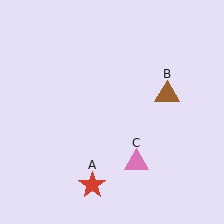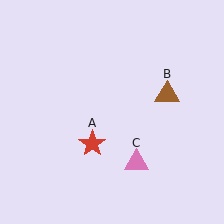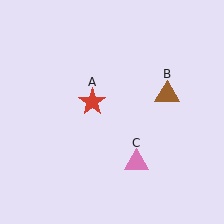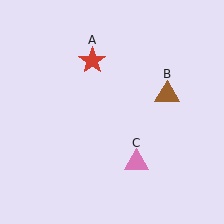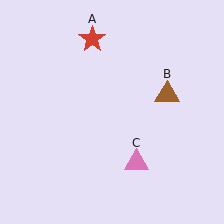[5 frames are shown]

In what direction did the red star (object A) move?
The red star (object A) moved up.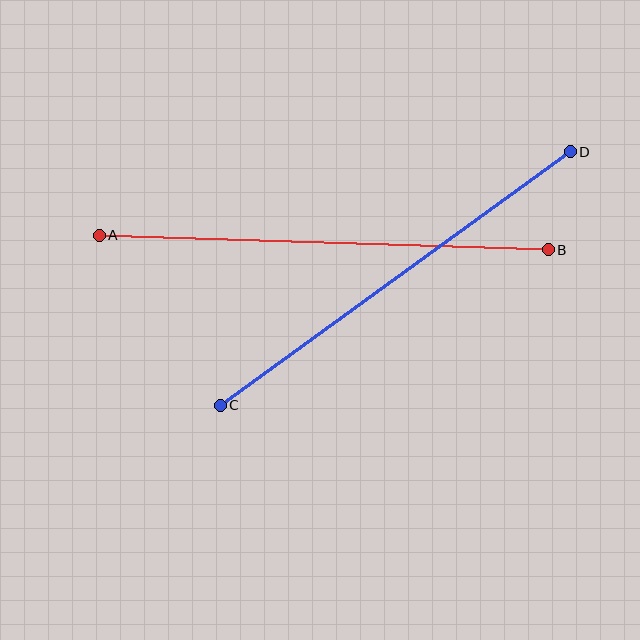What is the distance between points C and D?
The distance is approximately 432 pixels.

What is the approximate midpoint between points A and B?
The midpoint is at approximately (324, 243) pixels.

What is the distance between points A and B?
The distance is approximately 449 pixels.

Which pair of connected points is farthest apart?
Points A and B are farthest apart.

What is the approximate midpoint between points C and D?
The midpoint is at approximately (395, 278) pixels.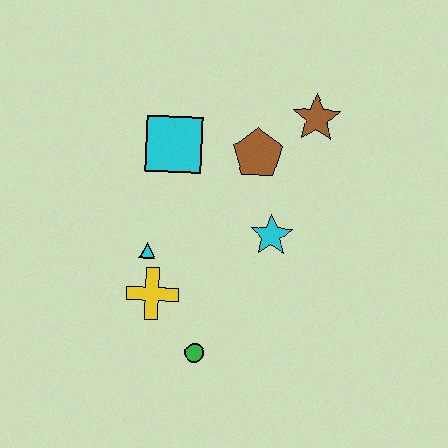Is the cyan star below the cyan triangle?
No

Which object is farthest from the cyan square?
The green circle is farthest from the cyan square.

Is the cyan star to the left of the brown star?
Yes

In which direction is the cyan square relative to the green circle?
The cyan square is above the green circle.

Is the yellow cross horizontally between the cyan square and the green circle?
No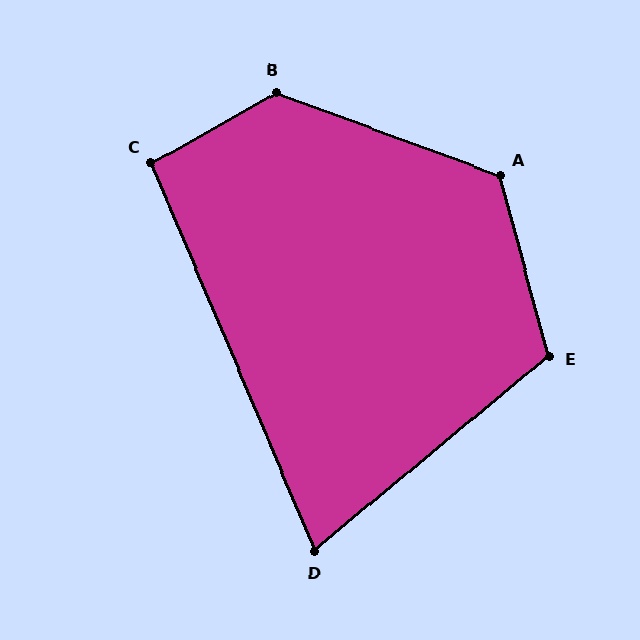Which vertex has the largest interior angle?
B, at approximately 131 degrees.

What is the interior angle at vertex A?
Approximately 125 degrees (obtuse).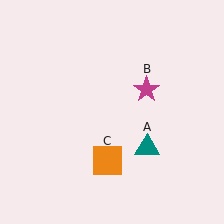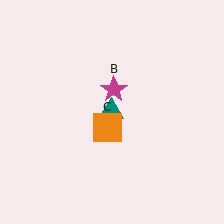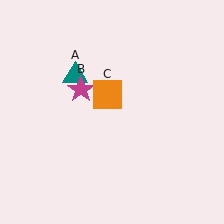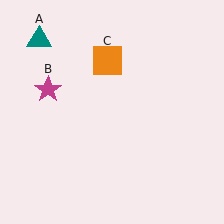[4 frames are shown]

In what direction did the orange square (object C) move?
The orange square (object C) moved up.